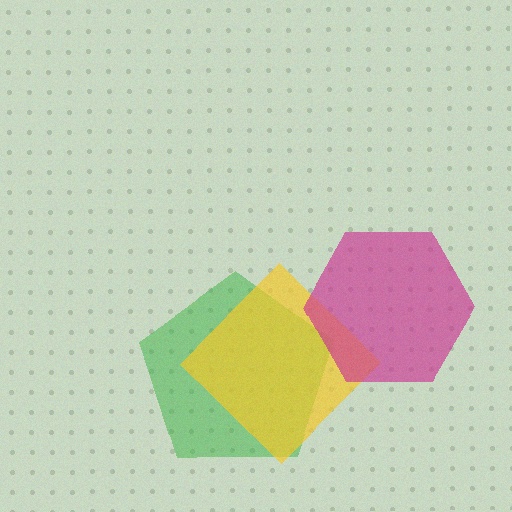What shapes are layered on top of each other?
The layered shapes are: a green pentagon, a yellow diamond, a magenta hexagon.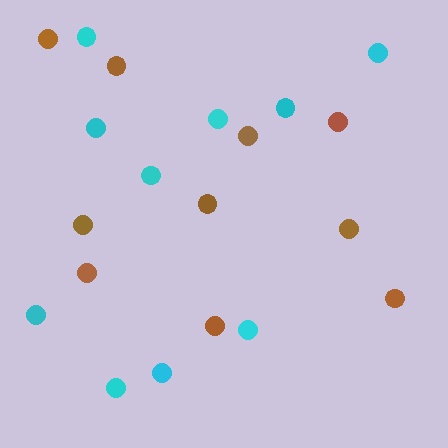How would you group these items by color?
There are 2 groups: one group of brown circles (10) and one group of cyan circles (10).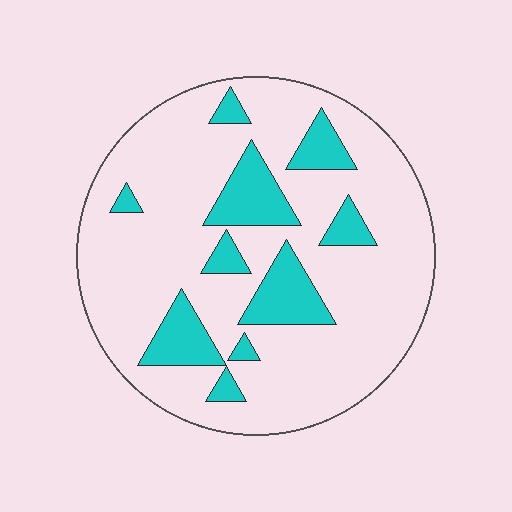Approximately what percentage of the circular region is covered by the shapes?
Approximately 20%.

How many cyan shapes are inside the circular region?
10.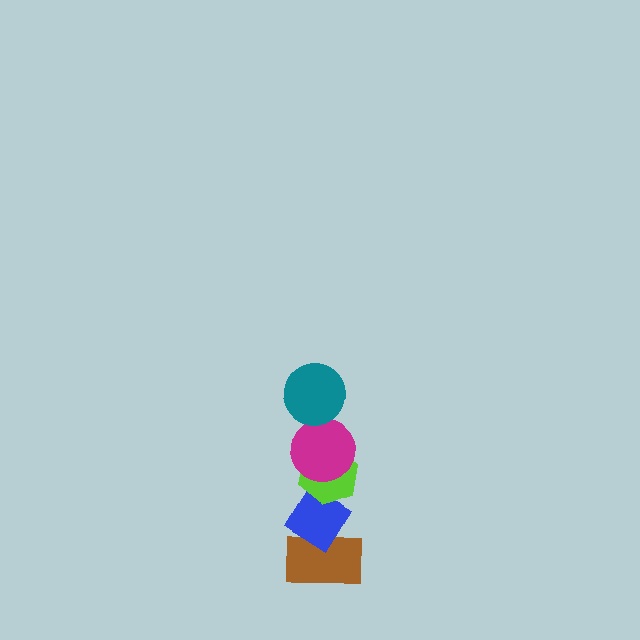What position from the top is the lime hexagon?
The lime hexagon is 3rd from the top.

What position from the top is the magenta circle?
The magenta circle is 2nd from the top.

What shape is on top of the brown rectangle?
The blue diamond is on top of the brown rectangle.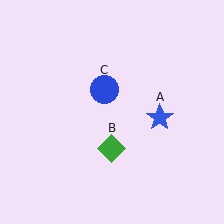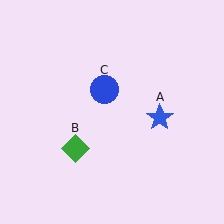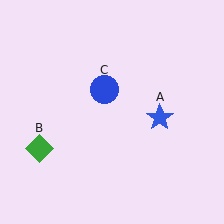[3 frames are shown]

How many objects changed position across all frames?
1 object changed position: green diamond (object B).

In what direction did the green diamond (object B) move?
The green diamond (object B) moved left.